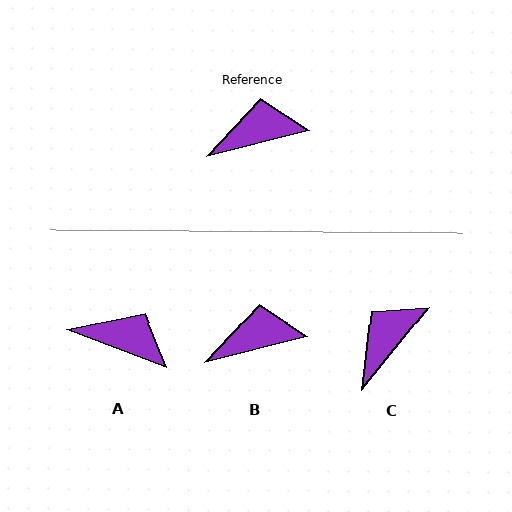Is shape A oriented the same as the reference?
No, it is off by about 35 degrees.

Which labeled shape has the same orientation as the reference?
B.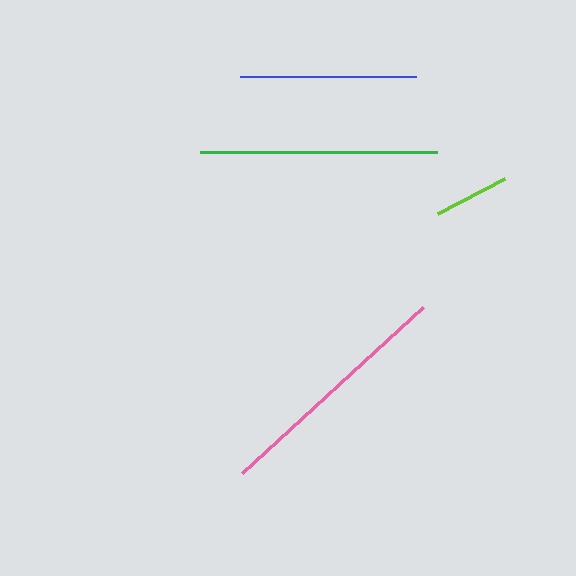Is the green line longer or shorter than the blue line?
The green line is longer than the blue line.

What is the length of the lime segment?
The lime segment is approximately 76 pixels long.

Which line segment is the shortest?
The lime line is the shortest at approximately 76 pixels.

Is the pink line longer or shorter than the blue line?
The pink line is longer than the blue line.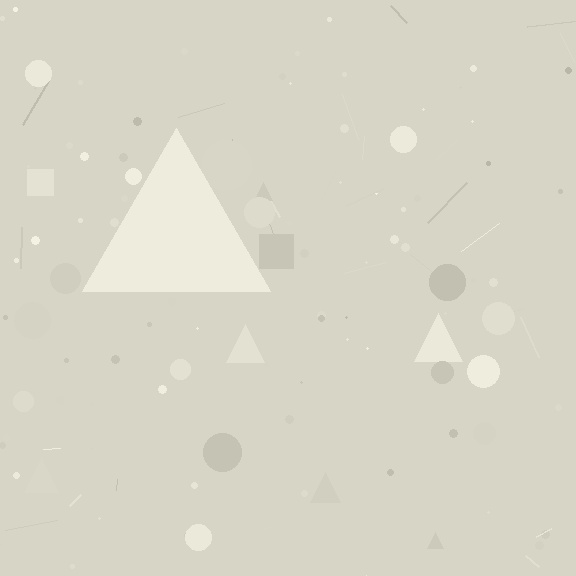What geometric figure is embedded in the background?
A triangle is embedded in the background.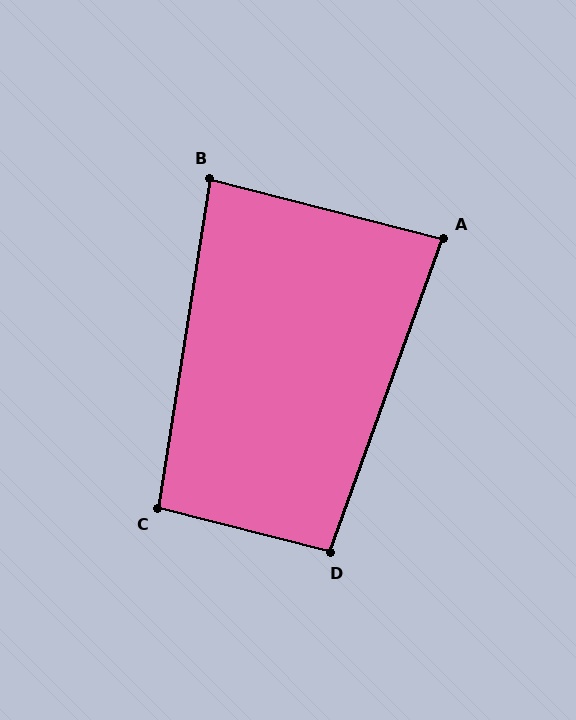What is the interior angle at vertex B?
Approximately 85 degrees (acute).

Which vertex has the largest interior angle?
C, at approximately 95 degrees.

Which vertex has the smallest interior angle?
A, at approximately 85 degrees.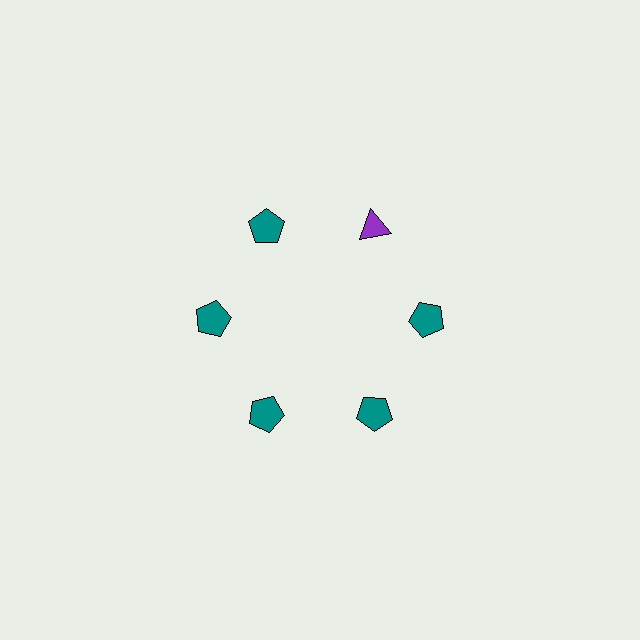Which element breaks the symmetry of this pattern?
The purple triangle at roughly the 1 o'clock position breaks the symmetry. All other shapes are teal pentagons.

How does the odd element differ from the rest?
It differs in both color (purple instead of teal) and shape (triangle instead of pentagon).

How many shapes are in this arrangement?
There are 6 shapes arranged in a ring pattern.